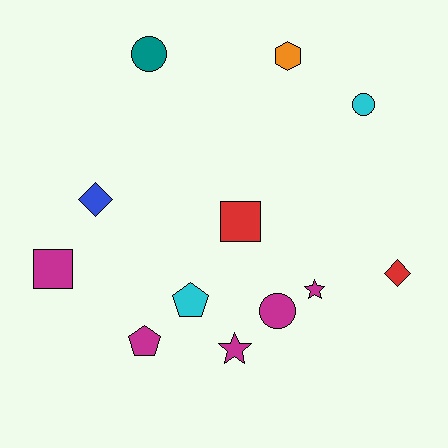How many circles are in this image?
There are 3 circles.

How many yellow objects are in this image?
There are no yellow objects.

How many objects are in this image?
There are 12 objects.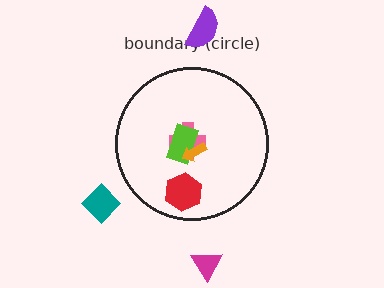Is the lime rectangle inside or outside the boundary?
Inside.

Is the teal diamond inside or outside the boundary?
Outside.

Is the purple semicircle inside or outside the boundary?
Outside.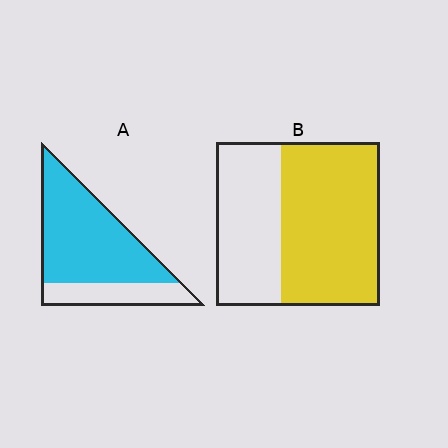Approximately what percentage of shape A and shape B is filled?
A is approximately 75% and B is approximately 60%.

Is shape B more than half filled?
Yes.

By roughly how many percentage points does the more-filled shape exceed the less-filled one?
By roughly 15 percentage points (A over B).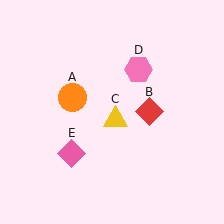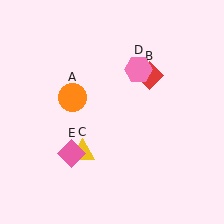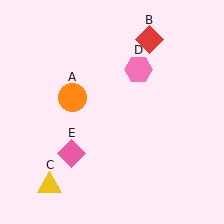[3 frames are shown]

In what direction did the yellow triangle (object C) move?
The yellow triangle (object C) moved down and to the left.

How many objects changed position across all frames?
2 objects changed position: red diamond (object B), yellow triangle (object C).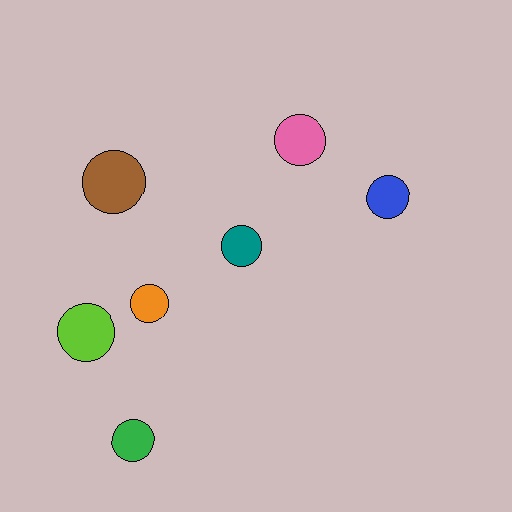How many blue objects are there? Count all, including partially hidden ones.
There is 1 blue object.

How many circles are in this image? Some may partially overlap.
There are 7 circles.